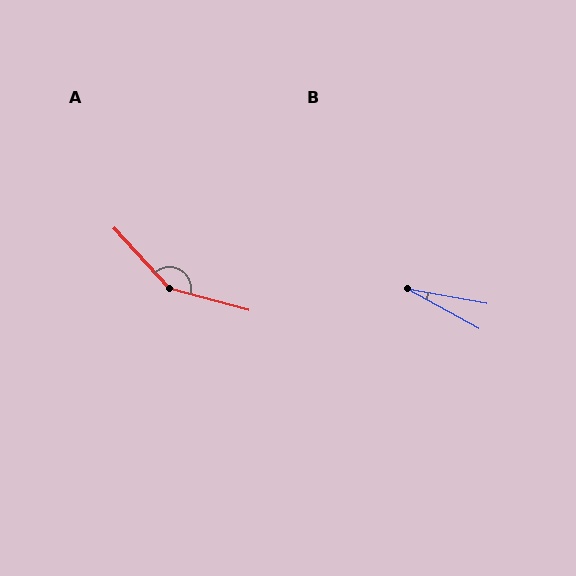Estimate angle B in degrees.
Approximately 18 degrees.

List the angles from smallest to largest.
B (18°), A (148°).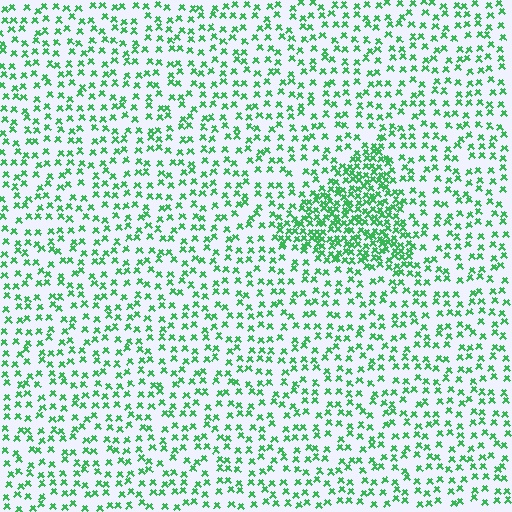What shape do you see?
I see a triangle.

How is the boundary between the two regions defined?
The boundary is defined by a change in element density (approximately 2.4x ratio). All elements are the same color, size, and shape.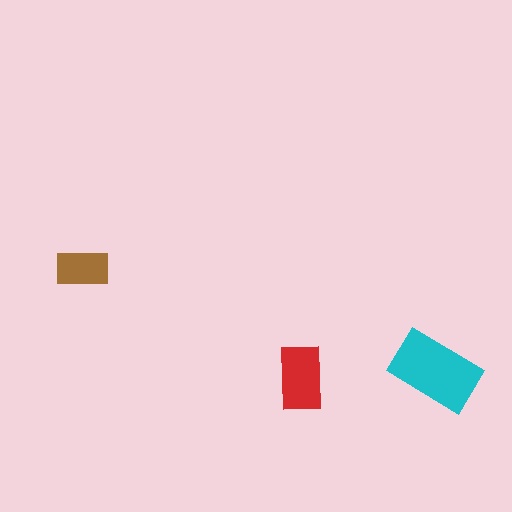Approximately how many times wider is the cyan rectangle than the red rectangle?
About 1.5 times wider.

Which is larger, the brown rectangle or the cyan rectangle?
The cyan one.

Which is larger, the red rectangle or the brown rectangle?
The red one.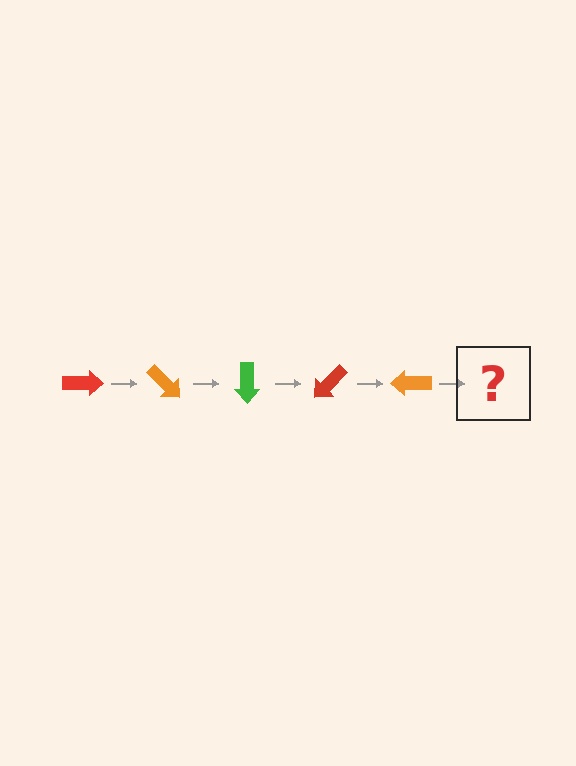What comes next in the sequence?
The next element should be a green arrow, rotated 225 degrees from the start.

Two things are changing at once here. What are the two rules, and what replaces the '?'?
The two rules are that it rotates 45 degrees each step and the color cycles through red, orange, and green. The '?' should be a green arrow, rotated 225 degrees from the start.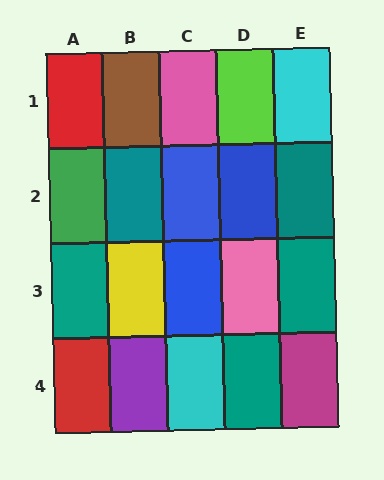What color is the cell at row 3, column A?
Teal.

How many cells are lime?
1 cell is lime.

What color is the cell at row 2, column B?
Teal.